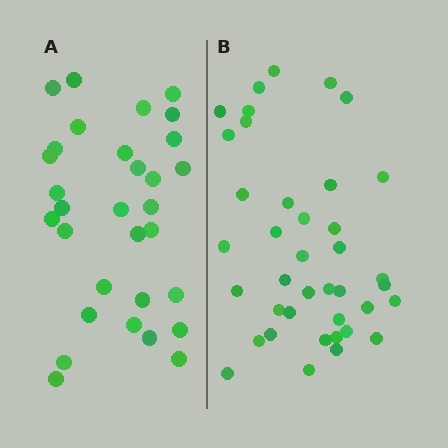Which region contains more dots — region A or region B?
Region B (the right region) has more dots.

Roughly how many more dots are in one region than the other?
Region B has roughly 8 or so more dots than region A.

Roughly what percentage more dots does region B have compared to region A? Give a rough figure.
About 25% more.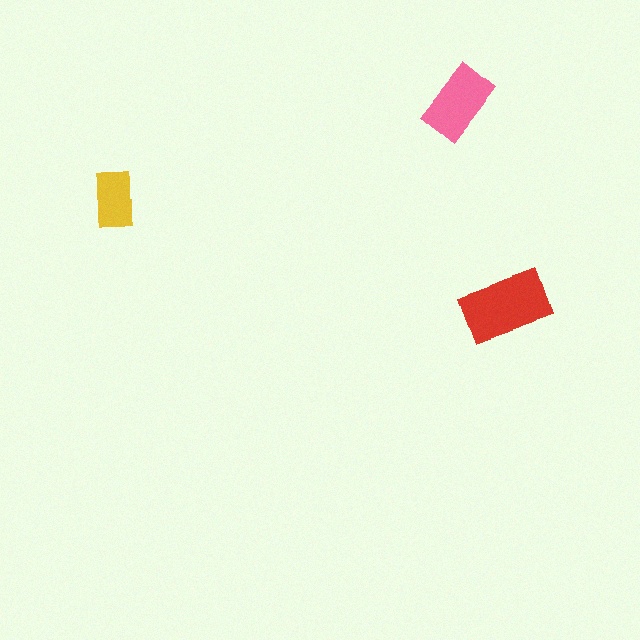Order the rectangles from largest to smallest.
the red one, the pink one, the yellow one.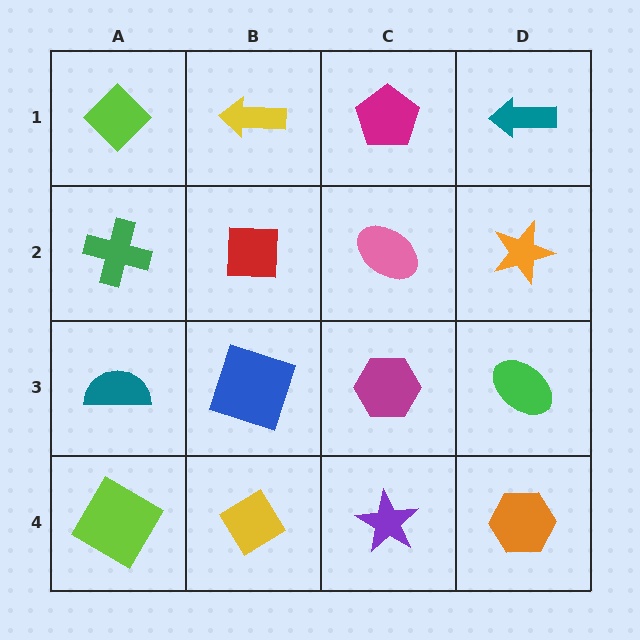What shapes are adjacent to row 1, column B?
A red square (row 2, column B), a lime diamond (row 1, column A), a magenta pentagon (row 1, column C).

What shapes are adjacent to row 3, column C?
A pink ellipse (row 2, column C), a purple star (row 4, column C), a blue square (row 3, column B), a green ellipse (row 3, column D).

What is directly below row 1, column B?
A red square.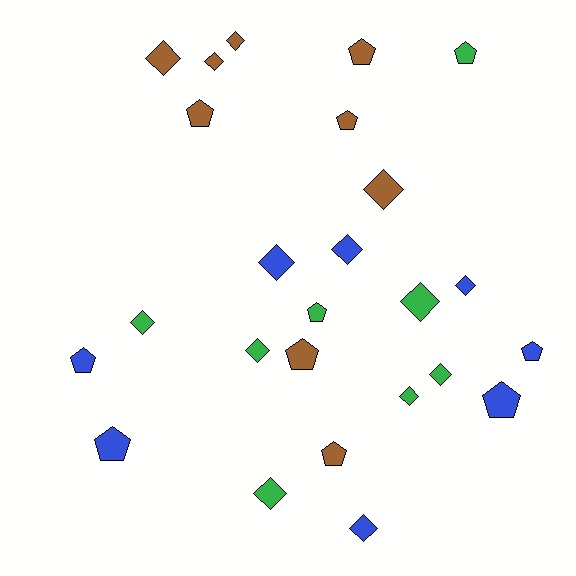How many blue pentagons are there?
There are 4 blue pentagons.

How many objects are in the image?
There are 25 objects.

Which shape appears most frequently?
Diamond, with 14 objects.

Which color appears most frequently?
Brown, with 9 objects.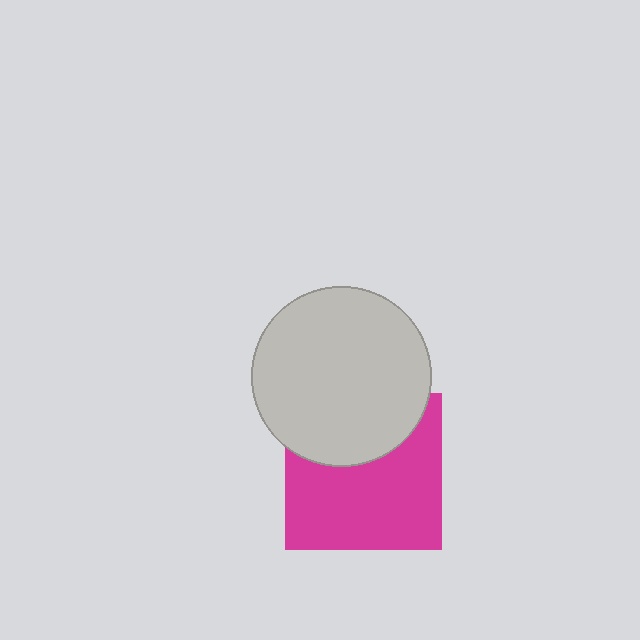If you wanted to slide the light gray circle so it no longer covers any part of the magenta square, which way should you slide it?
Slide it up — that is the most direct way to separate the two shapes.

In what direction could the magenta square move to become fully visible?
The magenta square could move down. That would shift it out from behind the light gray circle entirely.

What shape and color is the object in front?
The object in front is a light gray circle.